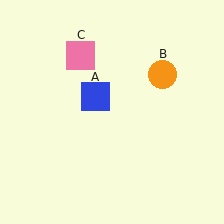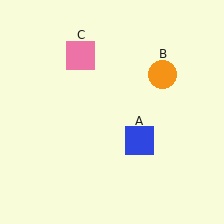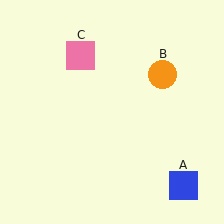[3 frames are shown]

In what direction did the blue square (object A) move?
The blue square (object A) moved down and to the right.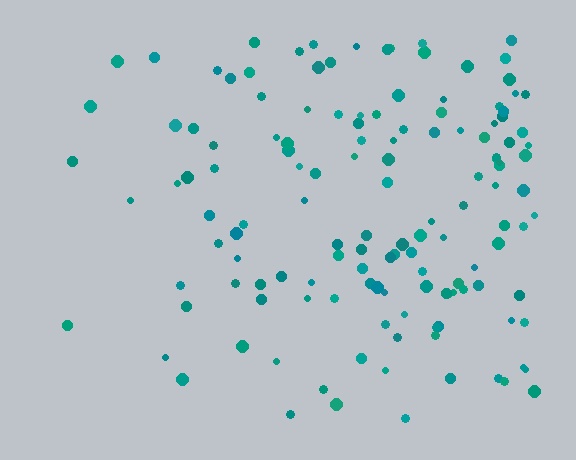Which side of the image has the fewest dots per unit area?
The left.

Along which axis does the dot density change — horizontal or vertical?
Horizontal.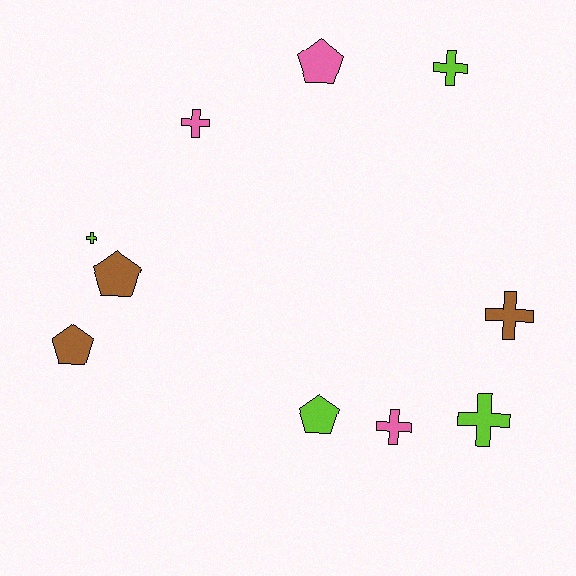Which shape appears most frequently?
Cross, with 6 objects.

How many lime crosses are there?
There are 3 lime crosses.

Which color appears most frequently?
Lime, with 4 objects.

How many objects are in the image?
There are 10 objects.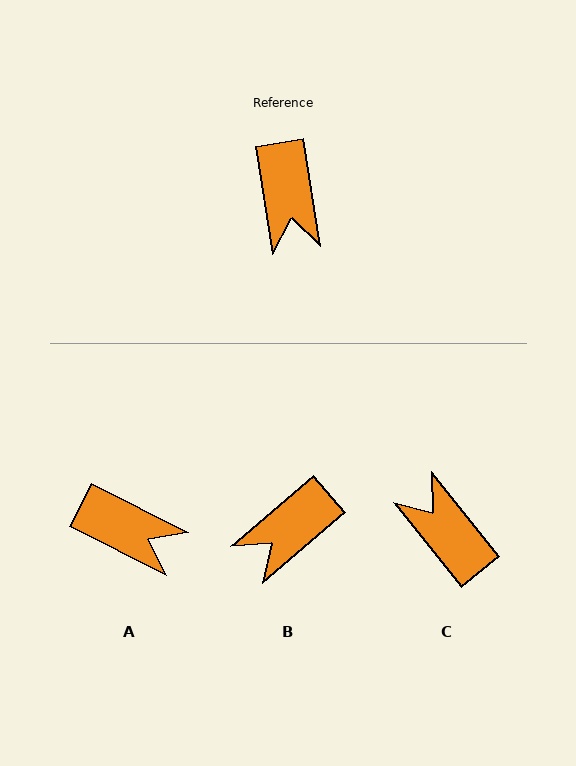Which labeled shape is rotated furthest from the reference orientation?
C, about 150 degrees away.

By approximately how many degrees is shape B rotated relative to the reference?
Approximately 58 degrees clockwise.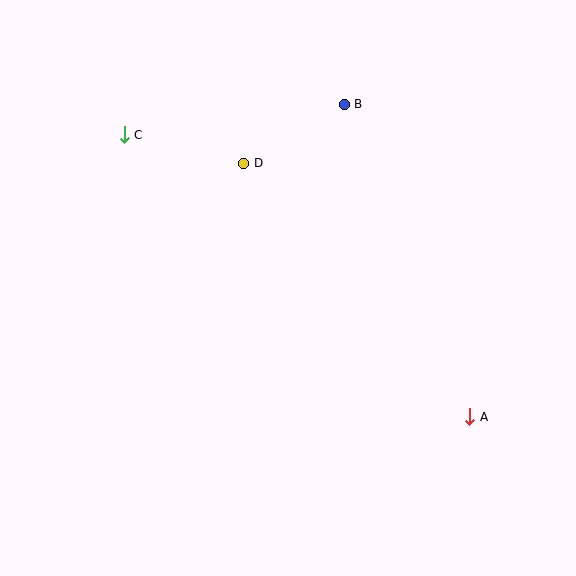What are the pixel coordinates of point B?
Point B is at (344, 104).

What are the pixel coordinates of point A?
Point A is at (470, 417).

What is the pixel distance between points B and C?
The distance between B and C is 223 pixels.